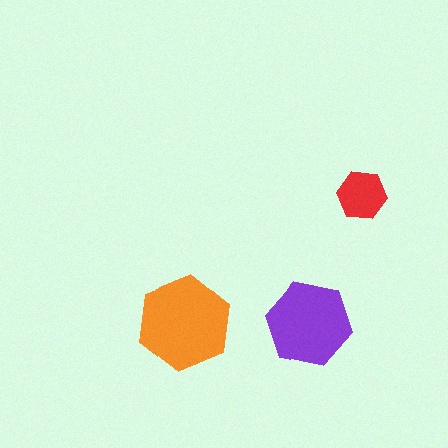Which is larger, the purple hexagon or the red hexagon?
The purple one.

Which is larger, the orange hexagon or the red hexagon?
The orange one.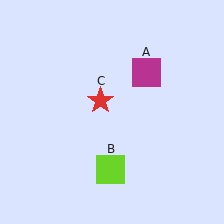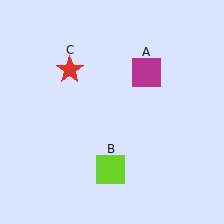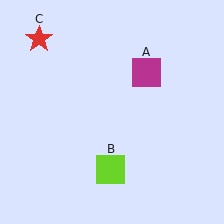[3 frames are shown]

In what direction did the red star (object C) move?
The red star (object C) moved up and to the left.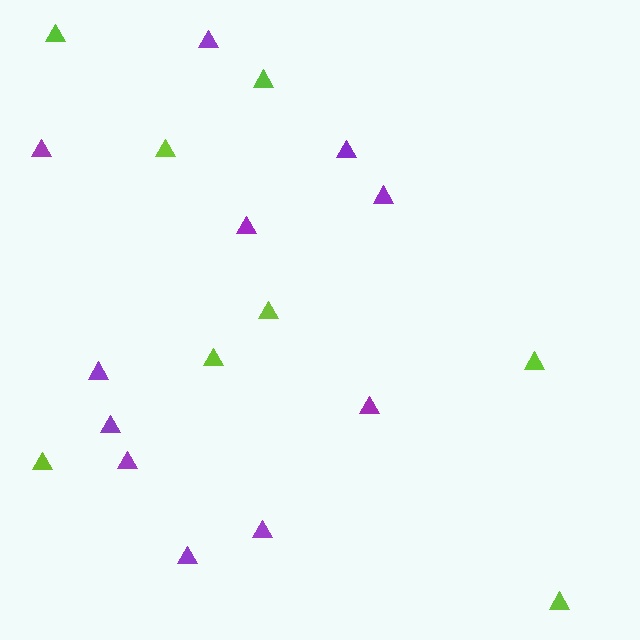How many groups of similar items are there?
There are 2 groups: one group of purple triangles (11) and one group of lime triangles (8).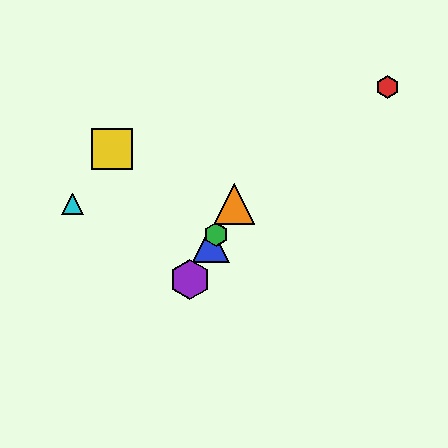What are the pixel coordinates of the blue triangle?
The blue triangle is at (211, 244).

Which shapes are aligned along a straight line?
The blue triangle, the green hexagon, the purple hexagon, the orange triangle are aligned along a straight line.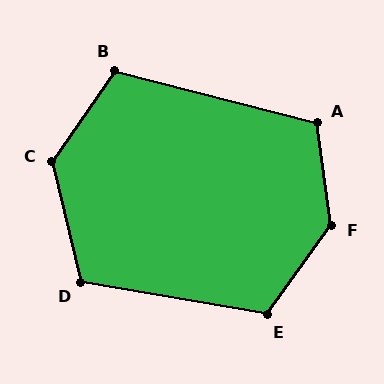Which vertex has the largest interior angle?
F, at approximately 136 degrees.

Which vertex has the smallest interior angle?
B, at approximately 110 degrees.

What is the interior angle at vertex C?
Approximately 132 degrees (obtuse).